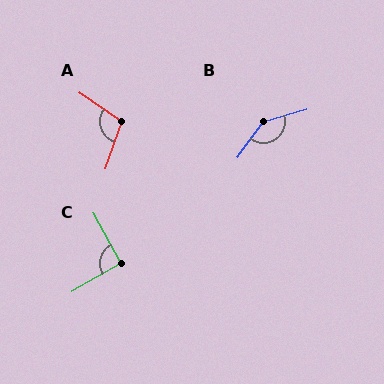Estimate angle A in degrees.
Approximately 105 degrees.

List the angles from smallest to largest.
C (91°), A (105°), B (143°).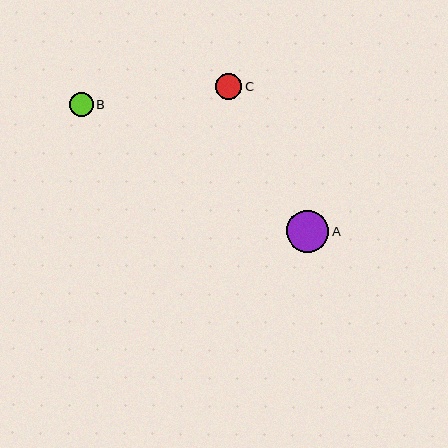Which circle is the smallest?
Circle B is the smallest with a size of approximately 24 pixels.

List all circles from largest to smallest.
From largest to smallest: A, C, B.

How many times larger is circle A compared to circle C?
Circle A is approximately 1.6 times the size of circle C.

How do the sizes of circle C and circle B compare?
Circle C and circle B are approximately the same size.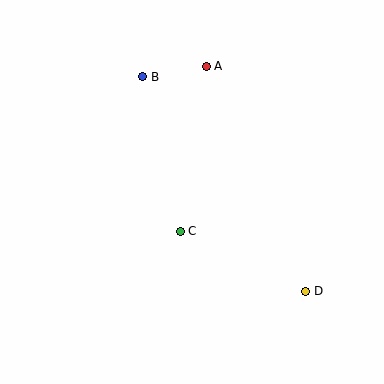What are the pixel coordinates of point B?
Point B is at (142, 77).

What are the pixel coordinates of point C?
Point C is at (180, 231).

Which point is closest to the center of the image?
Point C at (180, 231) is closest to the center.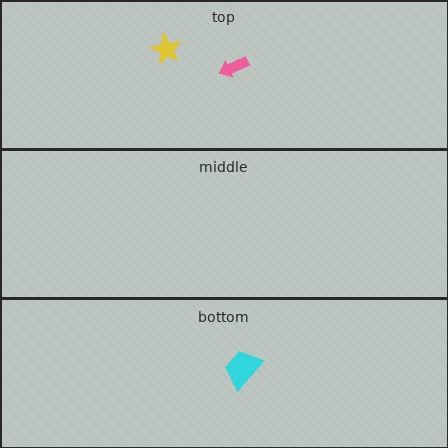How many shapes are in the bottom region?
1.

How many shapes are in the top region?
2.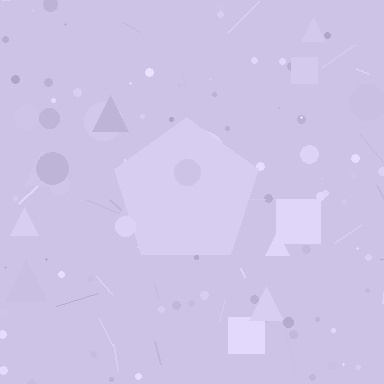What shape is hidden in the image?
A pentagon is hidden in the image.